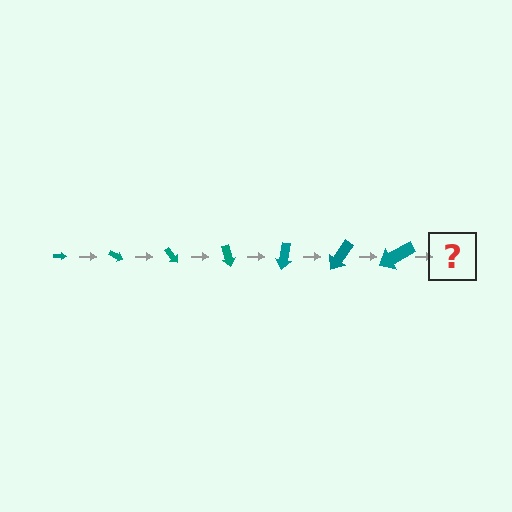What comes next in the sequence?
The next element should be an arrow, larger than the previous one and rotated 175 degrees from the start.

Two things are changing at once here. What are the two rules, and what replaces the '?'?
The two rules are that the arrow grows larger each step and it rotates 25 degrees each step. The '?' should be an arrow, larger than the previous one and rotated 175 degrees from the start.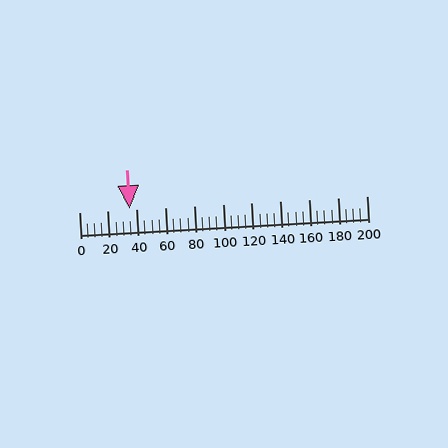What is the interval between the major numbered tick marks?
The major tick marks are spaced 20 units apart.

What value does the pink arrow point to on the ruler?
The pink arrow points to approximately 35.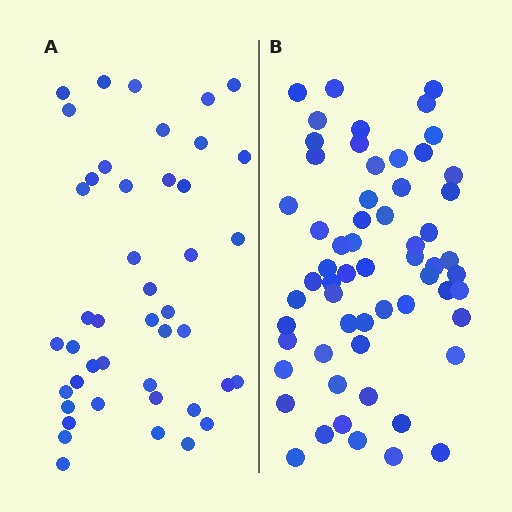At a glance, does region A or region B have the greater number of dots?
Region B (the right region) has more dots.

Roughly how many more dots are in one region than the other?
Region B has approximately 15 more dots than region A.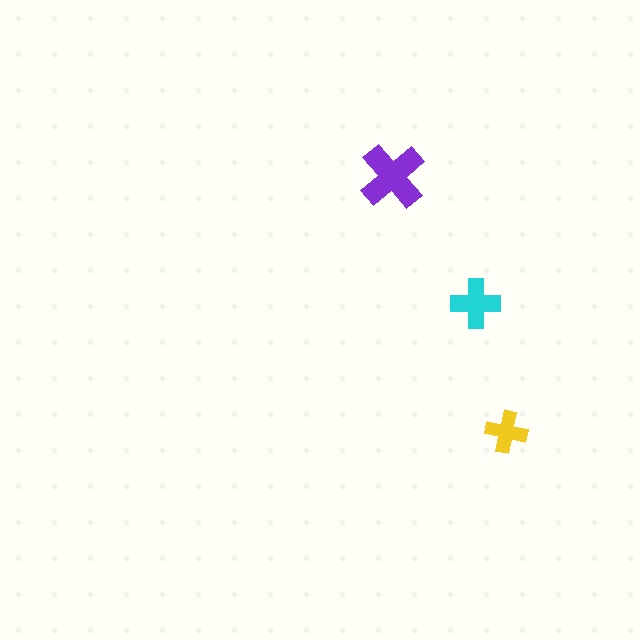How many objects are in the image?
There are 3 objects in the image.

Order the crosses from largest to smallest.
the purple one, the cyan one, the yellow one.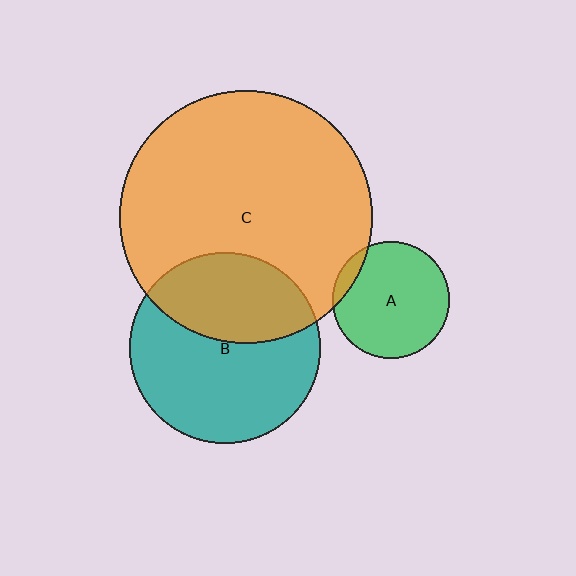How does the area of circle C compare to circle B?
Approximately 1.8 times.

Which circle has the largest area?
Circle C (orange).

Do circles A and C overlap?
Yes.